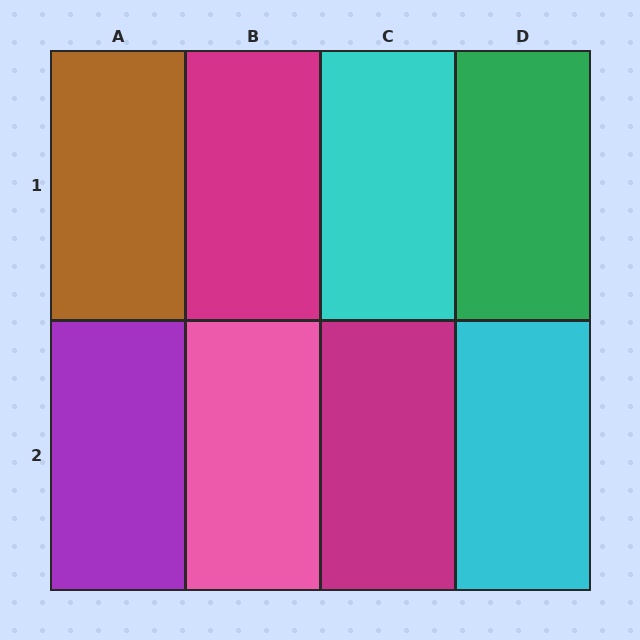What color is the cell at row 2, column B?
Pink.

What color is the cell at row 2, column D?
Cyan.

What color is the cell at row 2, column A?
Purple.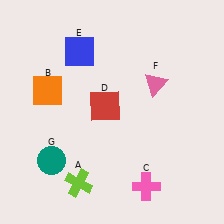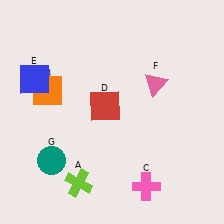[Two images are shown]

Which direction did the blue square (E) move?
The blue square (E) moved left.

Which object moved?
The blue square (E) moved left.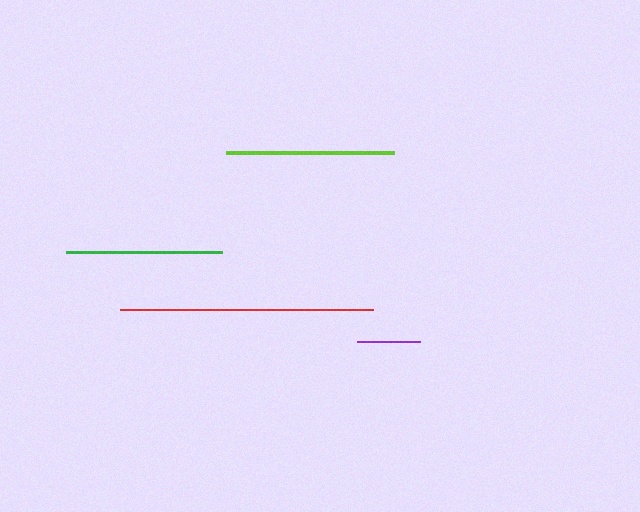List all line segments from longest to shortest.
From longest to shortest: red, lime, green, purple.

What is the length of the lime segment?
The lime segment is approximately 168 pixels long.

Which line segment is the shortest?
The purple line is the shortest at approximately 63 pixels.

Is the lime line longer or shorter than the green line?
The lime line is longer than the green line.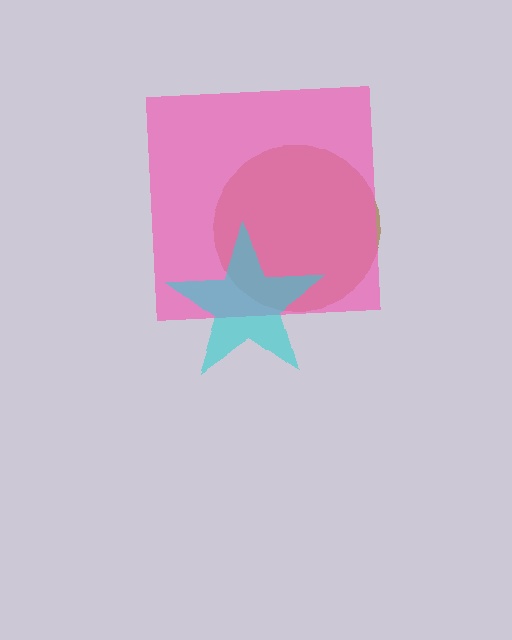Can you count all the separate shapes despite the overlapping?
Yes, there are 3 separate shapes.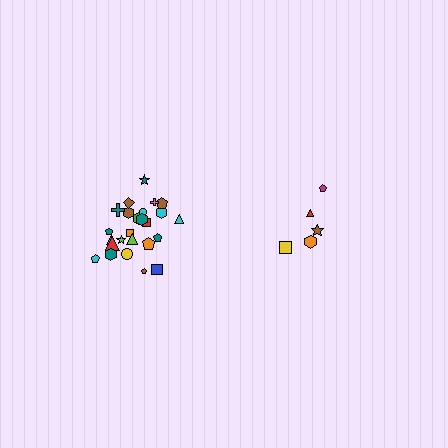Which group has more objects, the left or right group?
The left group.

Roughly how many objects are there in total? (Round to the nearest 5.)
Roughly 30 objects in total.